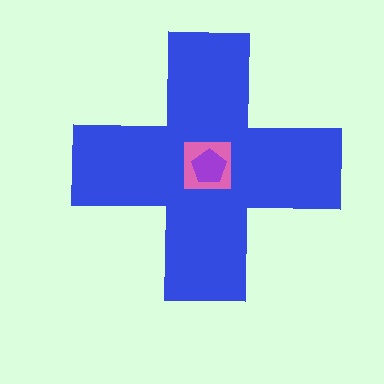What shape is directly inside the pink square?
The purple pentagon.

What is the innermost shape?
The purple pentagon.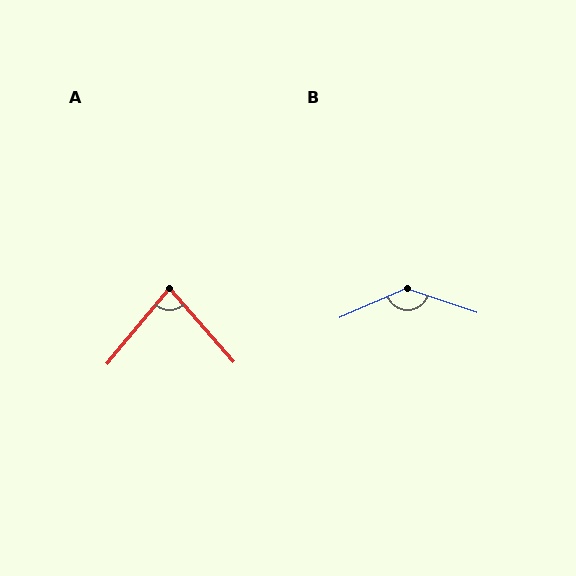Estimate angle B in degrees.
Approximately 138 degrees.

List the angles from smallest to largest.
A (81°), B (138°).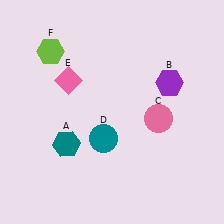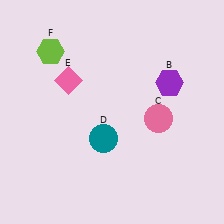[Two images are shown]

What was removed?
The teal hexagon (A) was removed in Image 2.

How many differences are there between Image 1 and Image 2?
There is 1 difference between the two images.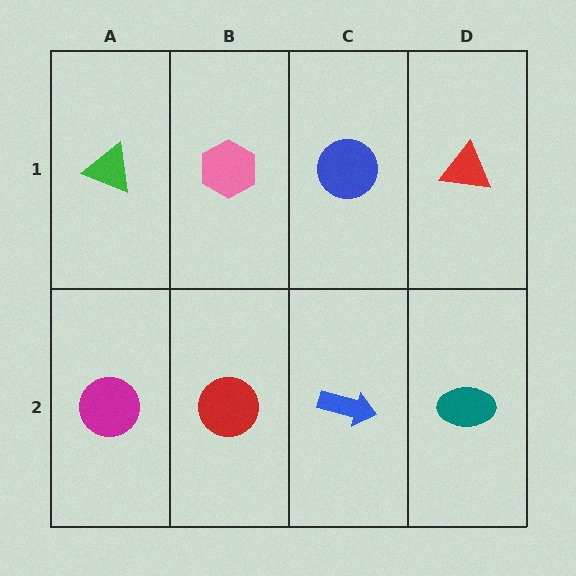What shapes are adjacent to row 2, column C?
A blue circle (row 1, column C), a red circle (row 2, column B), a teal ellipse (row 2, column D).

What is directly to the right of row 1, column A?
A pink hexagon.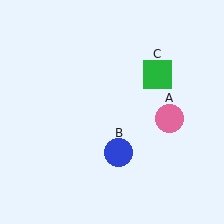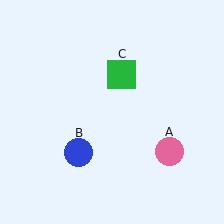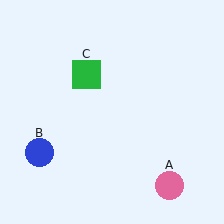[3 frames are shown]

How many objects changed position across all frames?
3 objects changed position: pink circle (object A), blue circle (object B), green square (object C).